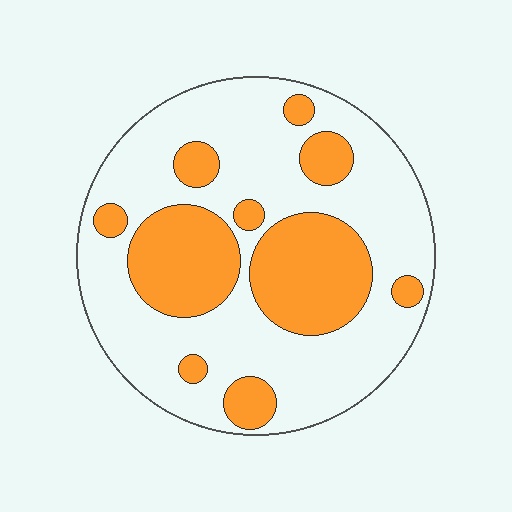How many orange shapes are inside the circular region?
10.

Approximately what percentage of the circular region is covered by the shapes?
Approximately 30%.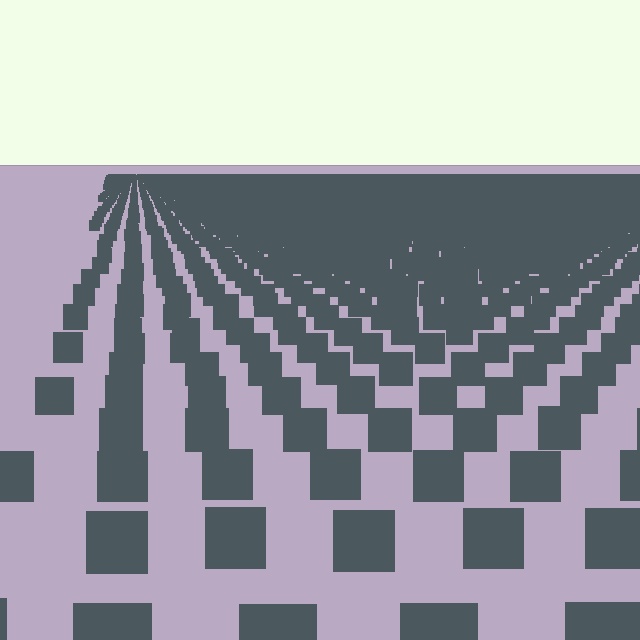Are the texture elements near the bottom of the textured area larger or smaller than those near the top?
Larger. Near the bottom, elements are closer to the viewer and appear at a bigger on-screen size.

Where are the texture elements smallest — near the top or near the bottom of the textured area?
Near the top.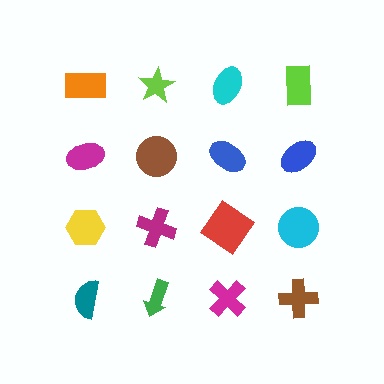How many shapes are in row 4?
4 shapes.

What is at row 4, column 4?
A brown cross.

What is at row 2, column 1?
A magenta ellipse.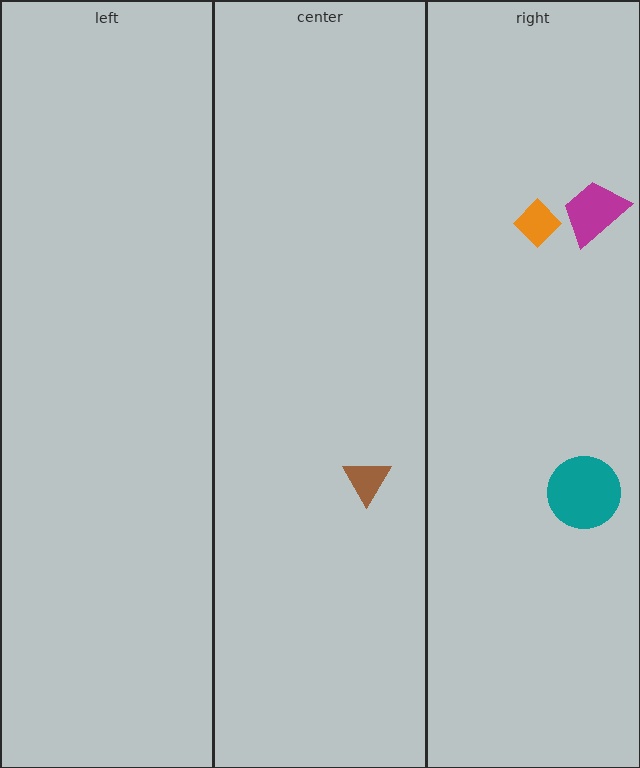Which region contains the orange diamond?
The right region.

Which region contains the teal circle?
The right region.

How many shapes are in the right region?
3.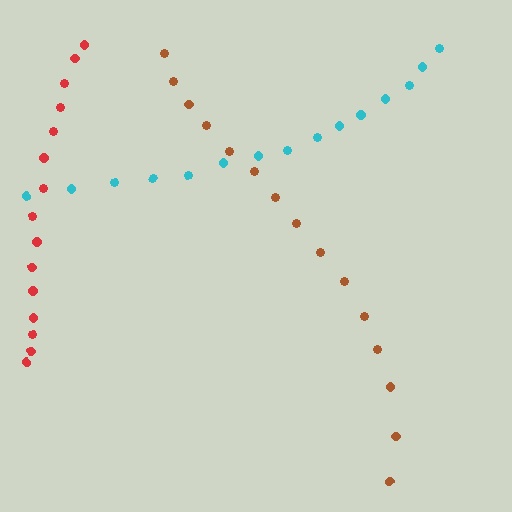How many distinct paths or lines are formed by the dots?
There are 3 distinct paths.